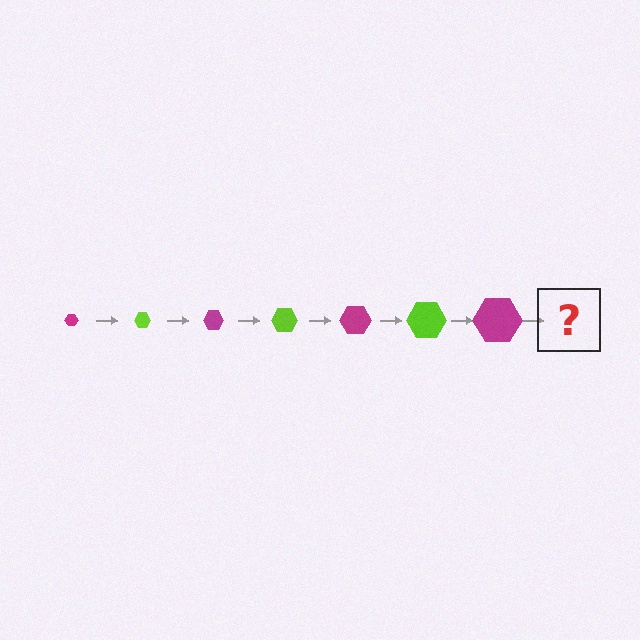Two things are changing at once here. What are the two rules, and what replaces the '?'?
The two rules are that the hexagon grows larger each step and the color cycles through magenta and lime. The '?' should be a lime hexagon, larger than the previous one.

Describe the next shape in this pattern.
It should be a lime hexagon, larger than the previous one.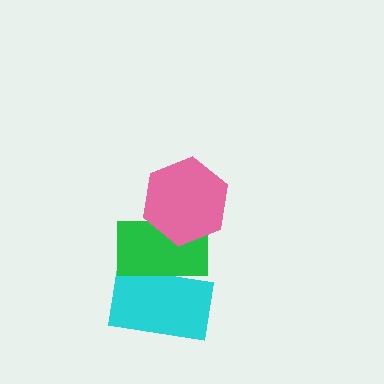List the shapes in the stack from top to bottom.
From top to bottom: the pink hexagon, the green rectangle, the cyan rectangle.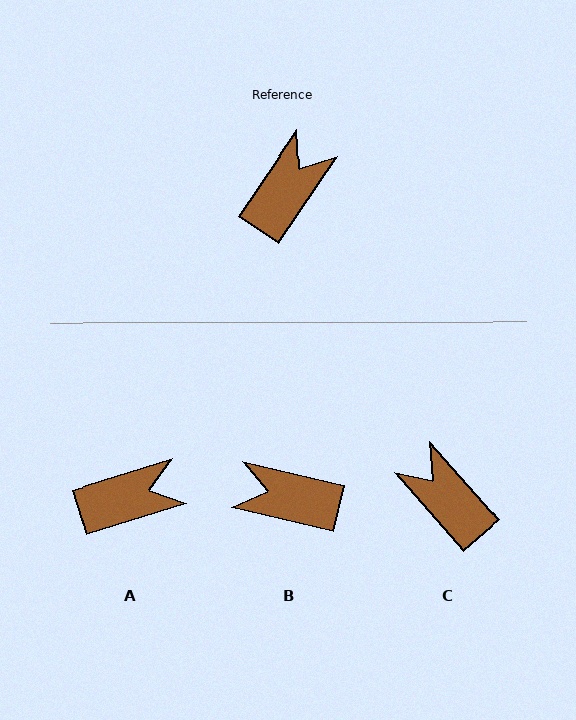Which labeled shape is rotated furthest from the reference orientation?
B, about 111 degrees away.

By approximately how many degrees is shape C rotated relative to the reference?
Approximately 75 degrees counter-clockwise.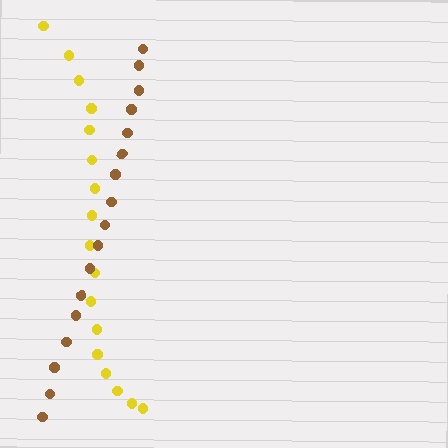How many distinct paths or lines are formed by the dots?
There are 2 distinct paths.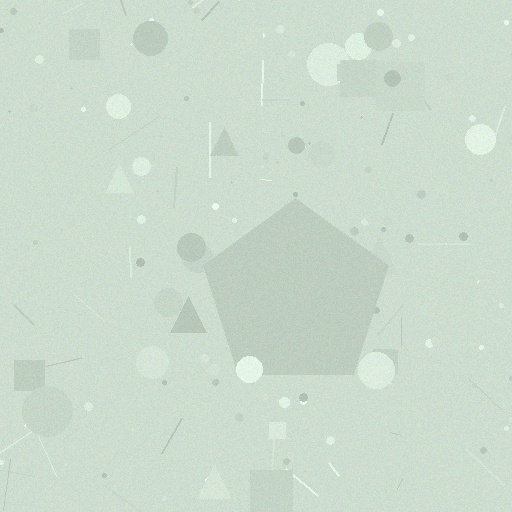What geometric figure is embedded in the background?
A pentagon is embedded in the background.